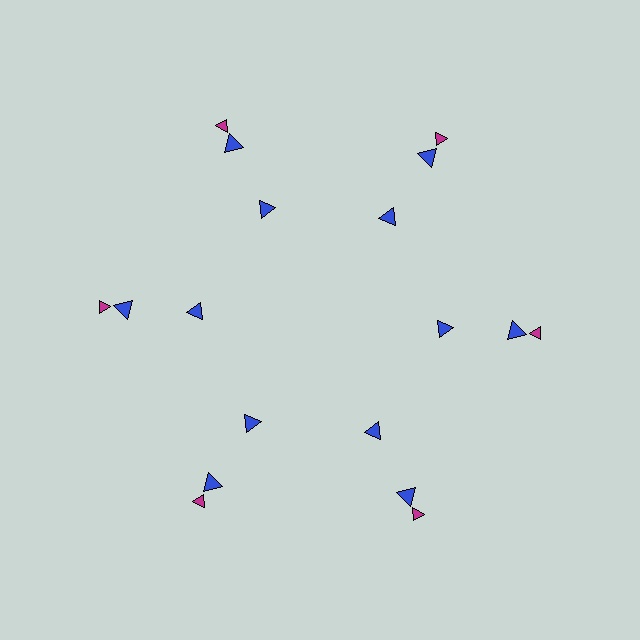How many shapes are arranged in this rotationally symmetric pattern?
There are 18 shapes, arranged in 6 groups of 3.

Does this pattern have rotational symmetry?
Yes, this pattern has 6-fold rotational symmetry. It looks the same after rotating 60 degrees around the center.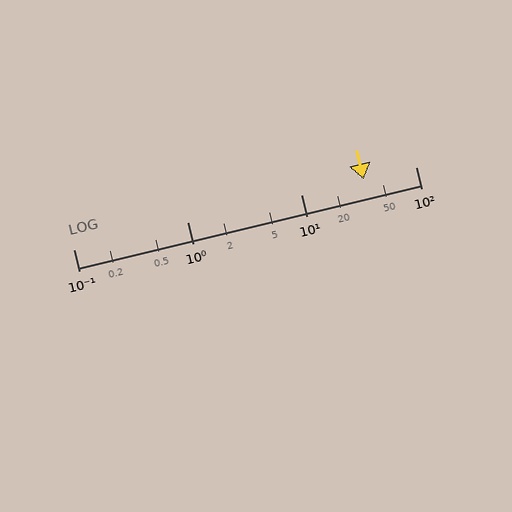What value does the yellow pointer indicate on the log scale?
The pointer indicates approximately 35.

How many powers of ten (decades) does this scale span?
The scale spans 3 decades, from 0.1 to 100.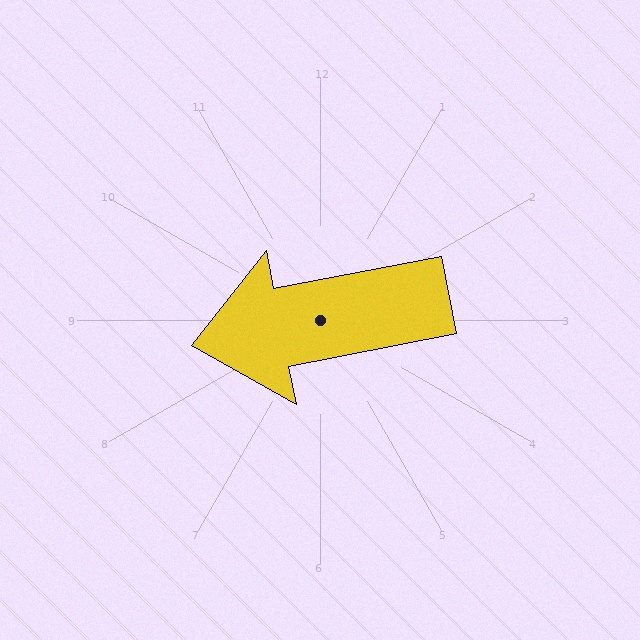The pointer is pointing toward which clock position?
Roughly 9 o'clock.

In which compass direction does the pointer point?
West.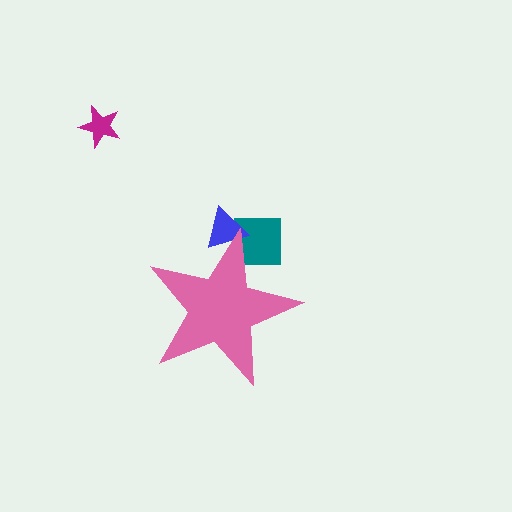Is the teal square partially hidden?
Yes, the teal square is partially hidden behind the pink star.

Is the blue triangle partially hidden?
Yes, the blue triangle is partially hidden behind the pink star.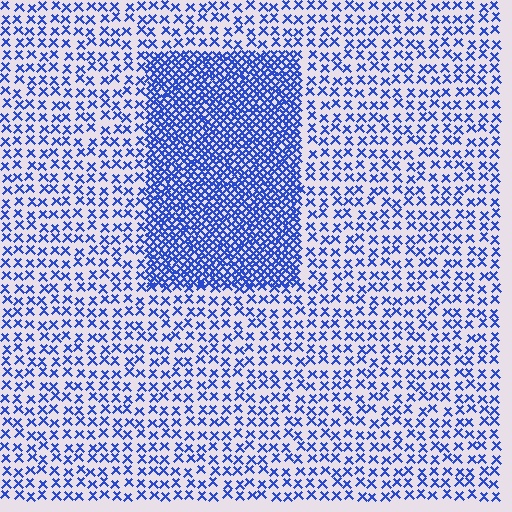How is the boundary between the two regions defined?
The boundary is defined by a change in element density (approximately 2.8x ratio). All elements are the same color, size, and shape.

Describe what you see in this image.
The image contains small blue elements arranged at two different densities. A rectangle-shaped region is visible where the elements are more densely packed than the surrounding area.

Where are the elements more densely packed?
The elements are more densely packed inside the rectangle boundary.